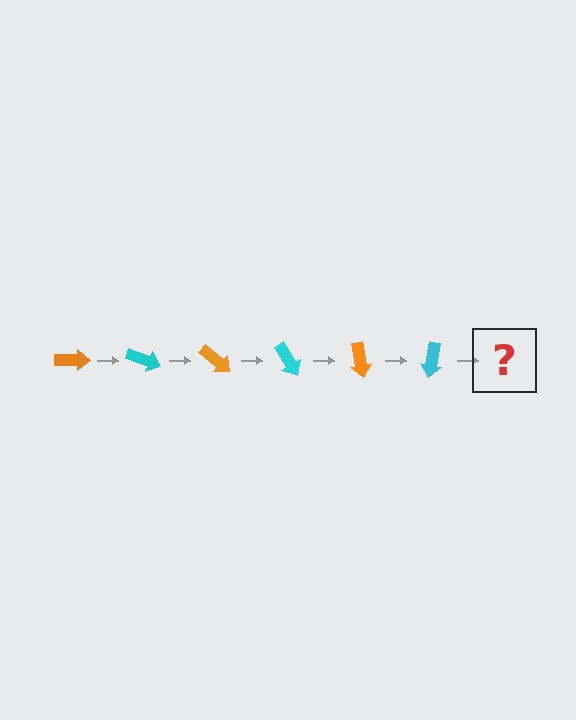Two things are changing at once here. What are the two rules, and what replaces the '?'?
The two rules are that it rotates 20 degrees each step and the color cycles through orange and cyan. The '?' should be an orange arrow, rotated 120 degrees from the start.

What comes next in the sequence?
The next element should be an orange arrow, rotated 120 degrees from the start.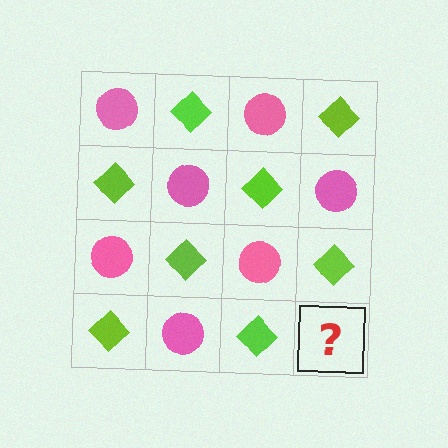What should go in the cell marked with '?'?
The missing cell should contain a pink circle.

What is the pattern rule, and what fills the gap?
The rule is that it alternates pink circle and lime diamond in a checkerboard pattern. The gap should be filled with a pink circle.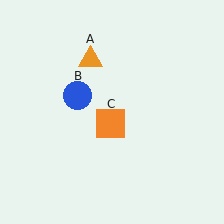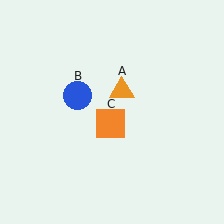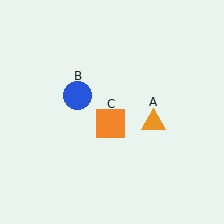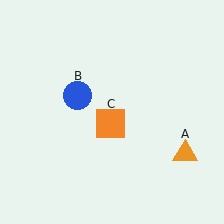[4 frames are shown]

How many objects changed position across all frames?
1 object changed position: orange triangle (object A).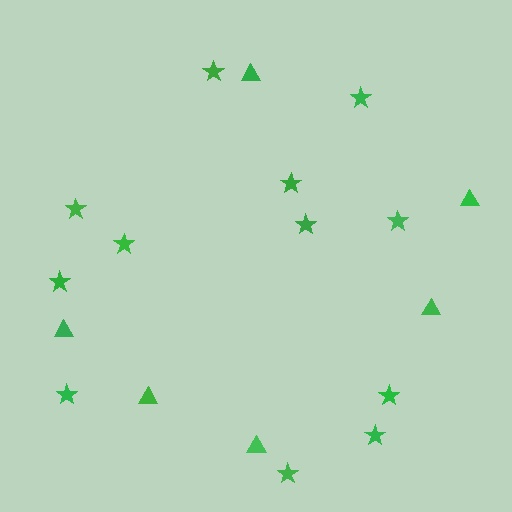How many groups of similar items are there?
There are 2 groups: one group of stars (12) and one group of triangles (6).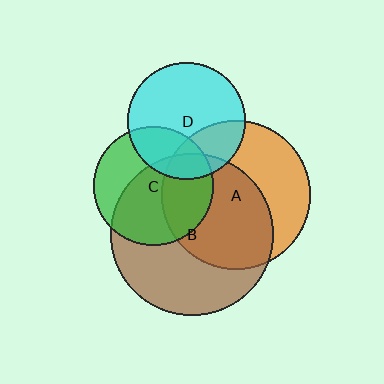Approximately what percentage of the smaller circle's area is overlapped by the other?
Approximately 60%.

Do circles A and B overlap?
Yes.